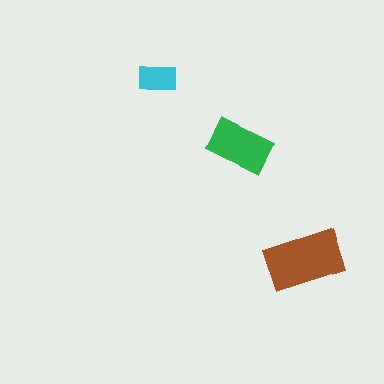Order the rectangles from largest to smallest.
the brown one, the green one, the cyan one.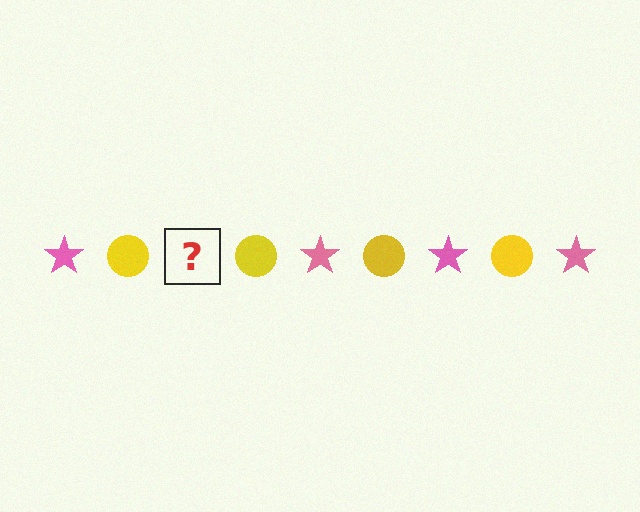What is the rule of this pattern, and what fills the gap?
The rule is that the pattern alternates between pink star and yellow circle. The gap should be filled with a pink star.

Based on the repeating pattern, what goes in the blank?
The blank should be a pink star.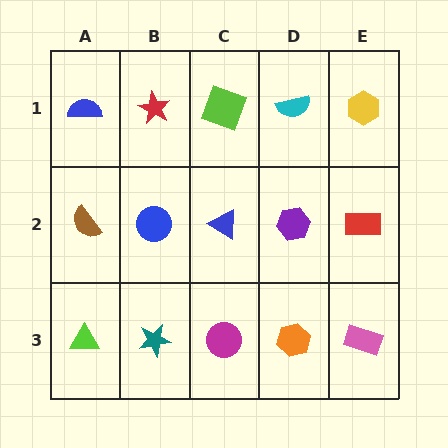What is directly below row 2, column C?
A magenta circle.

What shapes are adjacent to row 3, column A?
A brown semicircle (row 2, column A), a teal star (row 3, column B).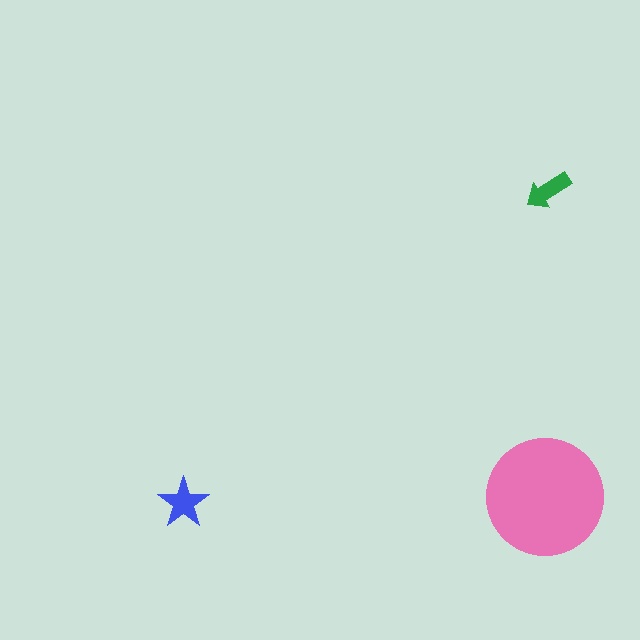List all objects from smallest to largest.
The green arrow, the blue star, the pink circle.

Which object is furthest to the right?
The green arrow is rightmost.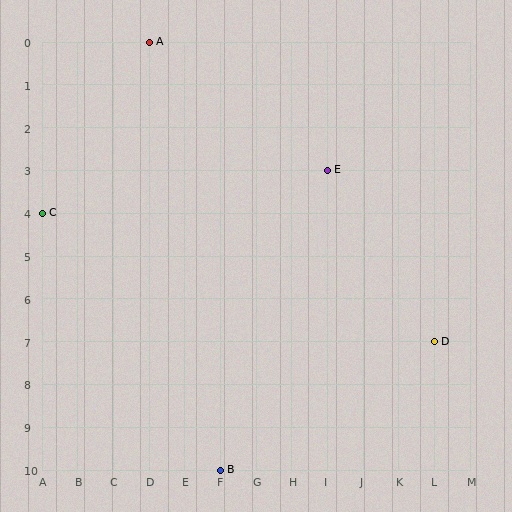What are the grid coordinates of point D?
Point D is at grid coordinates (L, 7).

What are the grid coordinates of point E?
Point E is at grid coordinates (I, 3).